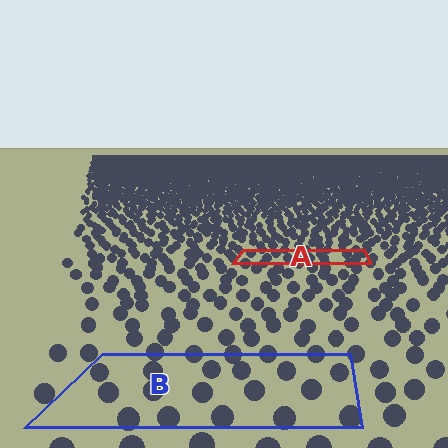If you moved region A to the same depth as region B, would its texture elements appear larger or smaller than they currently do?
They would appear larger. At a closer depth, the same texture elements are projected at a bigger on-screen size.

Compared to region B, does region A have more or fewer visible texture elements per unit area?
Region A has more texture elements per unit area — they are packed more densely because it is farther away.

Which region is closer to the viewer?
Region B is closer. The texture elements there are larger and more spread out.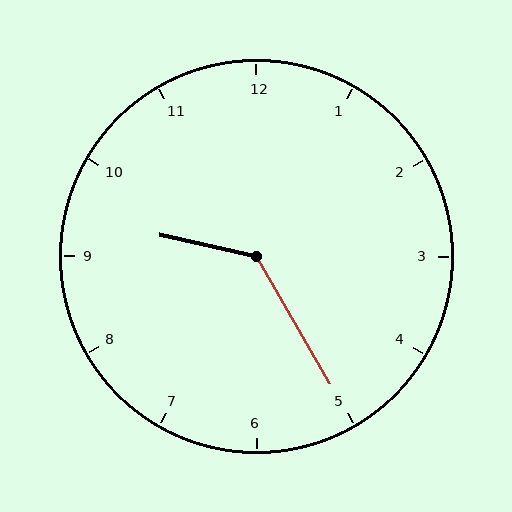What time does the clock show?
9:25.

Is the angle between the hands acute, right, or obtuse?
It is obtuse.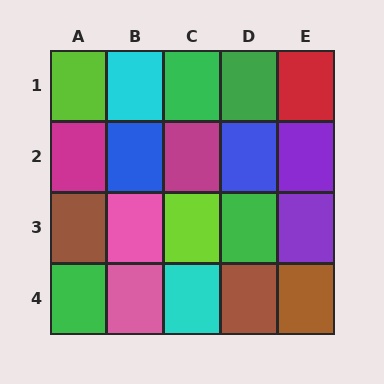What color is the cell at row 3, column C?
Lime.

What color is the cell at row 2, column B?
Blue.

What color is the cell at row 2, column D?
Blue.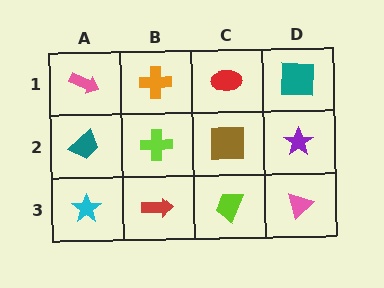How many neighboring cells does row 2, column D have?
3.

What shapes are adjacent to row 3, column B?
A lime cross (row 2, column B), a cyan star (row 3, column A), a lime trapezoid (row 3, column C).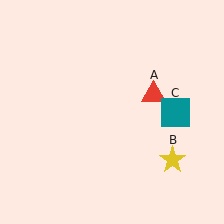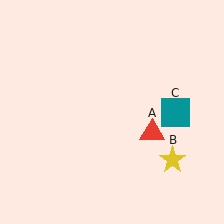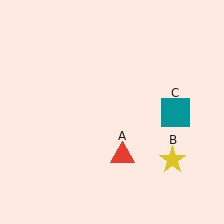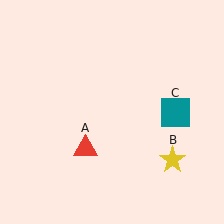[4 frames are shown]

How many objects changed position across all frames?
1 object changed position: red triangle (object A).